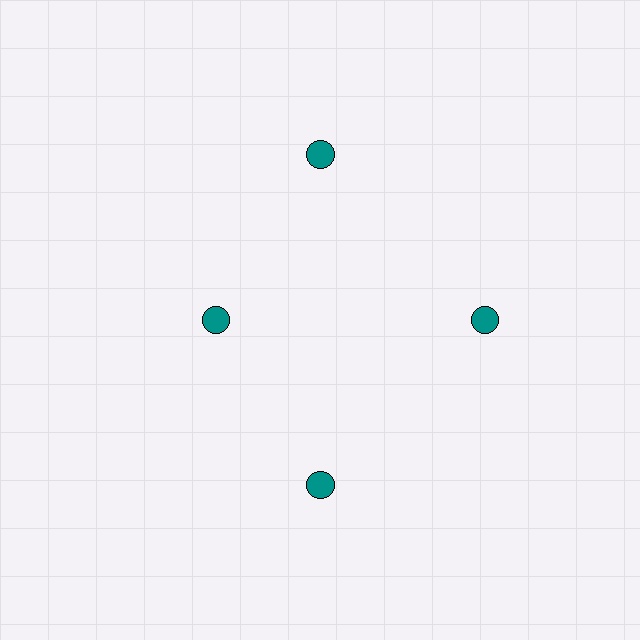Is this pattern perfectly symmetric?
No. The 4 teal circles are arranged in a ring, but one element near the 9 o'clock position is pulled inward toward the center, breaking the 4-fold rotational symmetry.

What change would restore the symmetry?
The symmetry would be restored by moving it outward, back onto the ring so that all 4 circles sit at equal angles and equal distance from the center.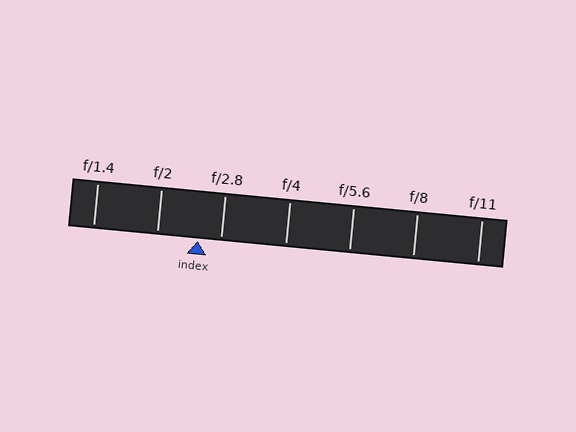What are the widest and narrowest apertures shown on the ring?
The widest aperture shown is f/1.4 and the narrowest is f/11.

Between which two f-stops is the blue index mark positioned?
The index mark is between f/2 and f/2.8.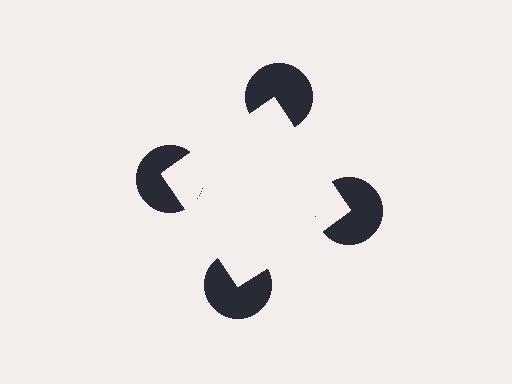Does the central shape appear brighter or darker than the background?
It typically appears slightly brighter than the background, even though no actual brightness change is drawn.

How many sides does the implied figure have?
4 sides.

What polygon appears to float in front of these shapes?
An illusory square — its edges are inferred from the aligned wedge cuts in the pac-man discs, not physically drawn.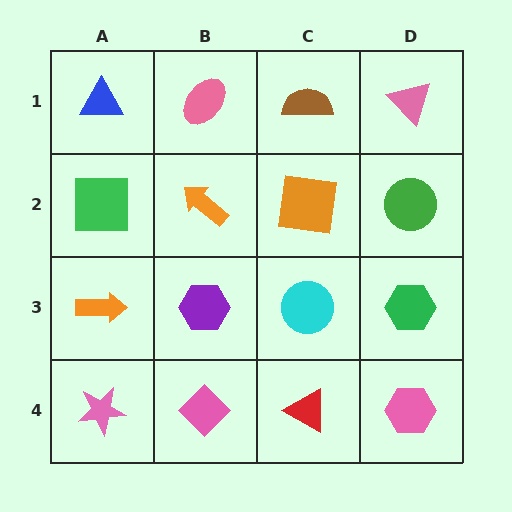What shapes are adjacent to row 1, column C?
An orange square (row 2, column C), a pink ellipse (row 1, column B), a pink triangle (row 1, column D).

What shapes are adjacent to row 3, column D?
A green circle (row 2, column D), a pink hexagon (row 4, column D), a cyan circle (row 3, column C).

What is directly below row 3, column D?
A pink hexagon.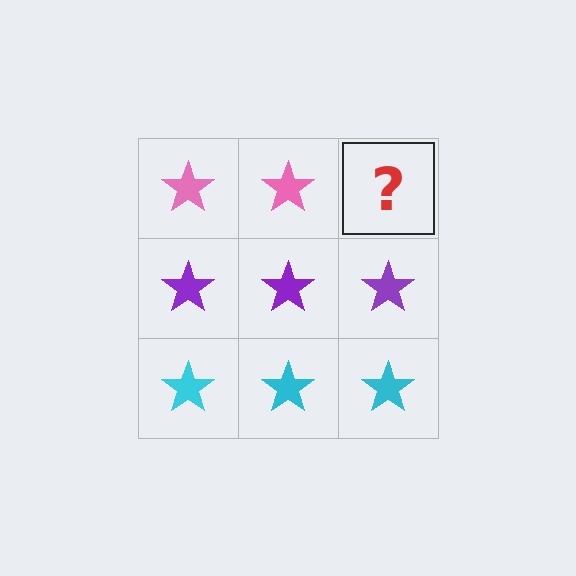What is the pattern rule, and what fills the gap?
The rule is that each row has a consistent color. The gap should be filled with a pink star.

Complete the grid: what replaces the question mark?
The question mark should be replaced with a pink star.